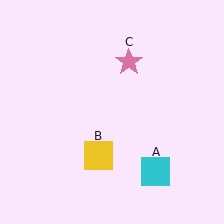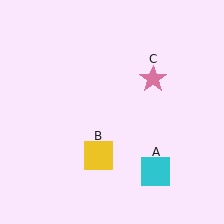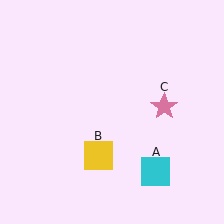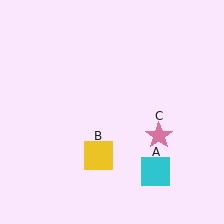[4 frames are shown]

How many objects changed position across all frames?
1 object changed position: pink star (object C).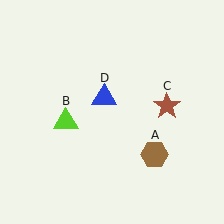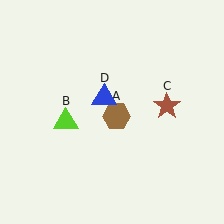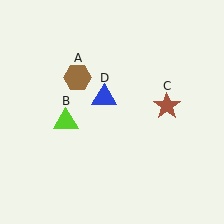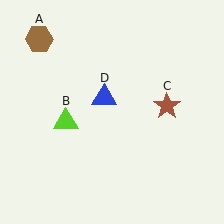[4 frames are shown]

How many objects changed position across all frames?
1 object changed position: brown hexagon (object A).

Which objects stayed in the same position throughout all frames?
Lime triangle (object B) and brown star (object C) and blue triangle (object D) remained stationary.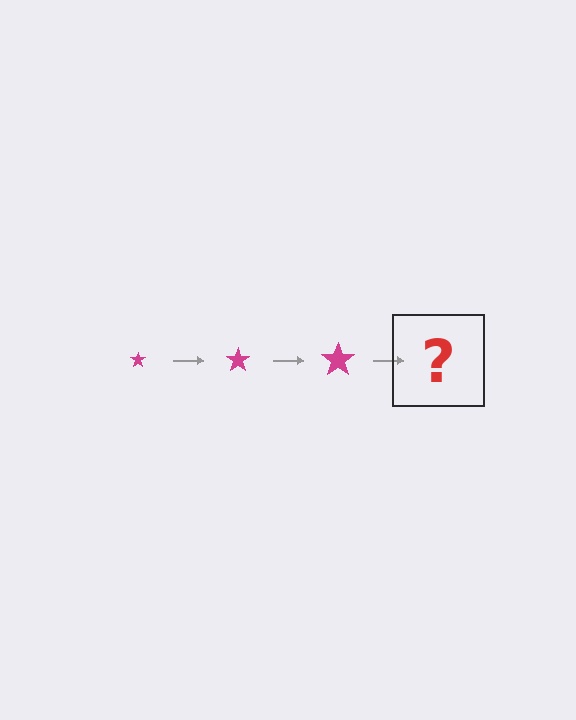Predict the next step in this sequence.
The next step is a magenta star, larger than the previous one.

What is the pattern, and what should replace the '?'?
The pattern is that the star gets progressively larger each step. The '?' should be a magenta star, larger than the previous one.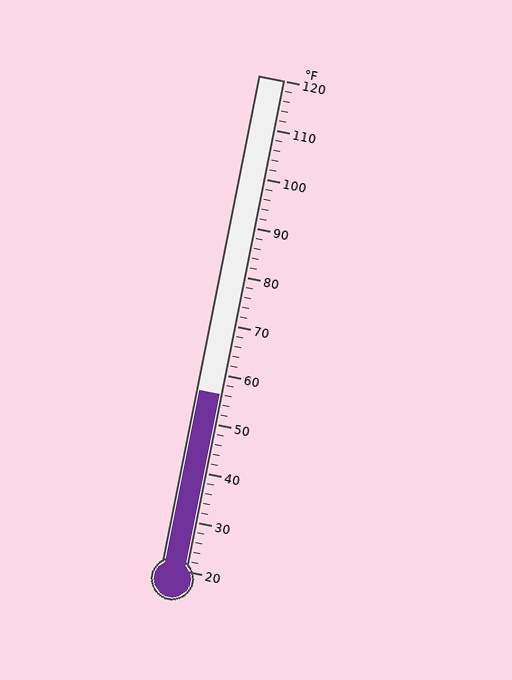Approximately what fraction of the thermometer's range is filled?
The thermometer is filled to approximately 35% of its range.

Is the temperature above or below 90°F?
The temperature is below 90°F.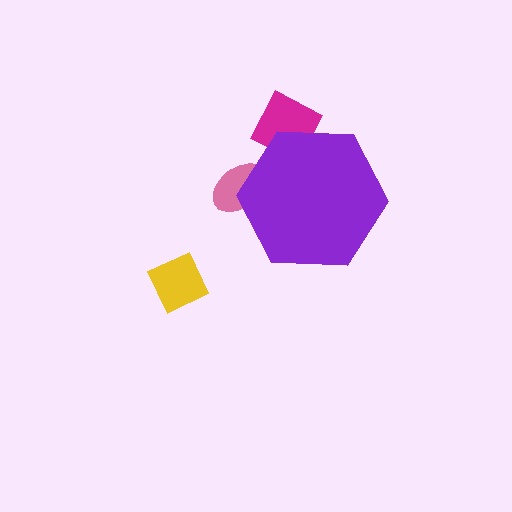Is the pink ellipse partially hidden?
Yes, the pink ellipse is partially hidden behind the purple hexagon.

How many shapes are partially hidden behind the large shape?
2 shapes are partially hidden.